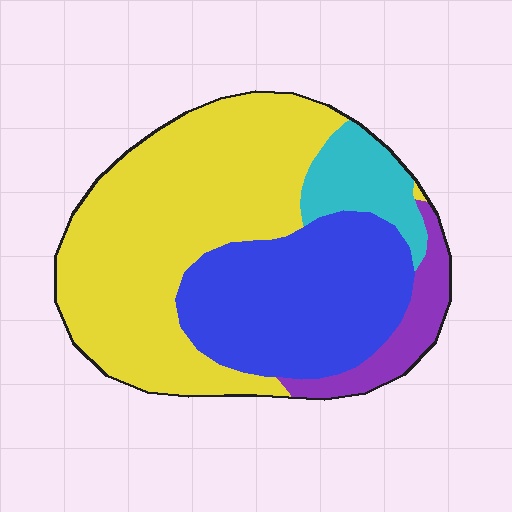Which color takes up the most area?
Yellow, at roughly 50%.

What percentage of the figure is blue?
Blue takes up between a quarter and a half of the figure.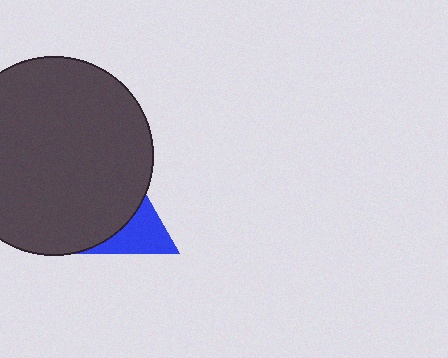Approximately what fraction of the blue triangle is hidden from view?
Roughly 53% of the blue triangle is hidden behind the dark gray circle.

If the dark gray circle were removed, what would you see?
You would see the complete blue triangle.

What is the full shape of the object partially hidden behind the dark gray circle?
The partially hidden object is a blue triangle.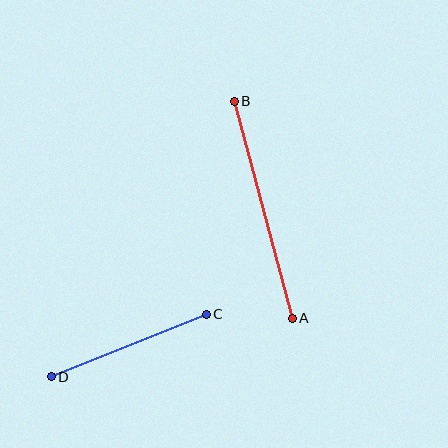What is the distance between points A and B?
The distance is approximately 224 pixels.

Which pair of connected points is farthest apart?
Points A and B are farthest apart.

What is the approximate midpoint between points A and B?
The midpoint is at approximately (263, 210) pixels.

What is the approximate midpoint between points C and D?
The midpoint is at approximately (129, 346) pixels.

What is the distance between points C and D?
The distance is approximately 167 pixels.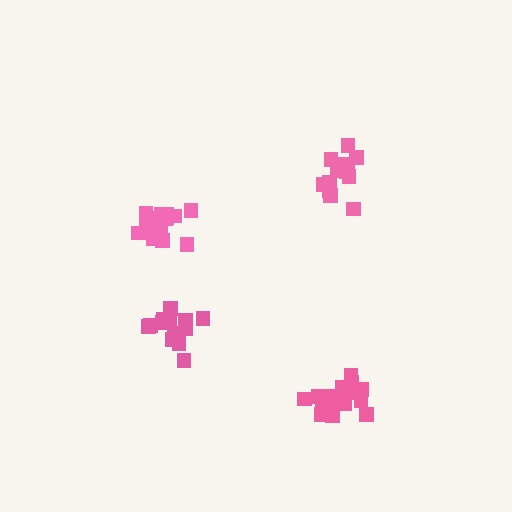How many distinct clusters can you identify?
There are 4 distinct clusters.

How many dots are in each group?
Group 1: 15 dots, Group 2: 17 dots, Group 3: 16 dots, Group 4: 16 dots (64 total).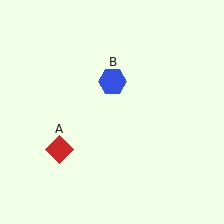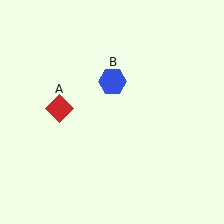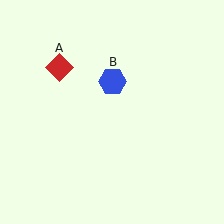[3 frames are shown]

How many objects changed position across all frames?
1 object changed position: red diamond (object A).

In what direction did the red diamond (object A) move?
The red diamond (object A) moved up.